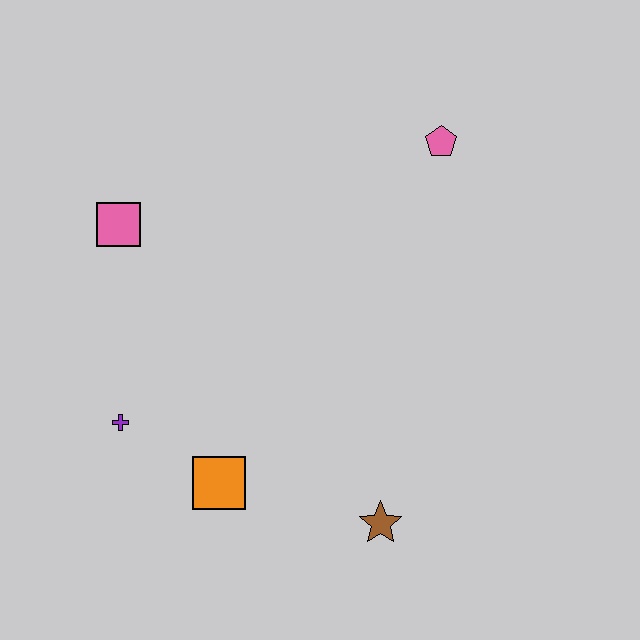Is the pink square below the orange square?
No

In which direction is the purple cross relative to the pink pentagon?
The purple cross is to the left of the pink pentagon.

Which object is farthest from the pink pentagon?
The purple cross is farthest from the pink pentagon.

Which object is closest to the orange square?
The purple cross is closest to the orange square.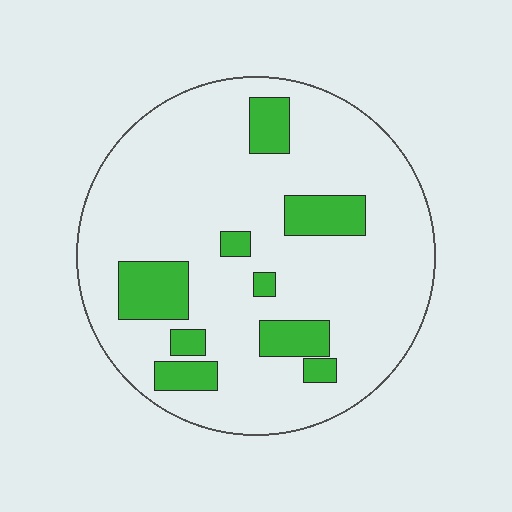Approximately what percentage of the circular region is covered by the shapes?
Approximately 15%.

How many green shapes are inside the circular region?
9.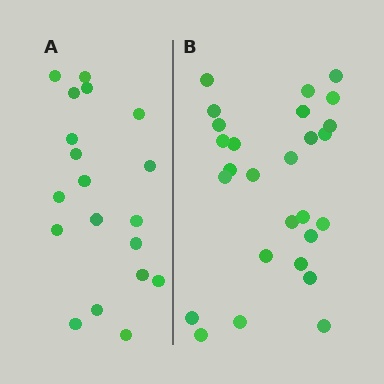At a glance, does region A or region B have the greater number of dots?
Region B (the right region) has more dots.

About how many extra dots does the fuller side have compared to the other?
Region B has roughly 8 or so more dots than region A.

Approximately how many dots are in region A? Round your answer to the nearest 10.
About 20 dots. (The exact count is 19, which rounds to 20.)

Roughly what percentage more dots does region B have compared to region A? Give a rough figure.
About 40% more.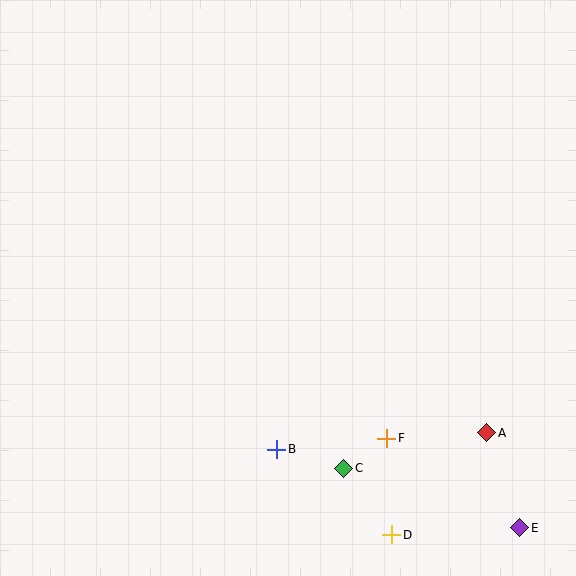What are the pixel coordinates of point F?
Point F is at (387, 438).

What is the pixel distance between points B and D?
The distance between B and D is 143 pixels.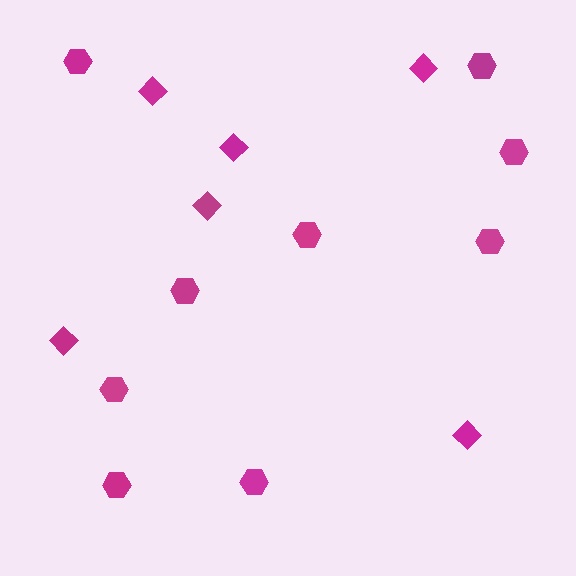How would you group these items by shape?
There are 2 groups: one group of hexagons (9) and one group of diamonds (6).